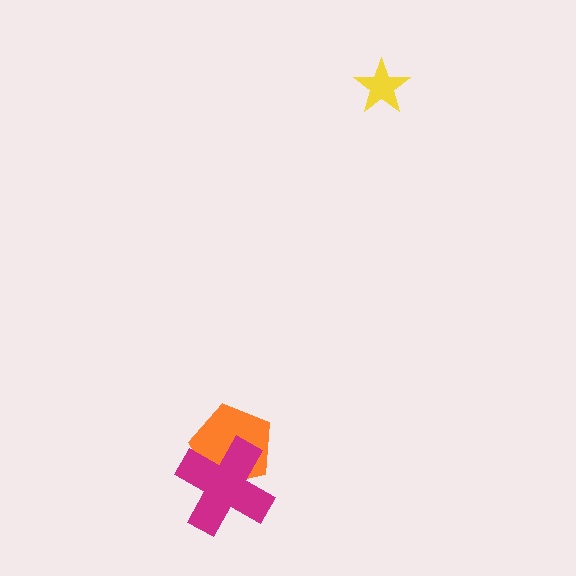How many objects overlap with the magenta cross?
1 object overlaps with the magenta cross.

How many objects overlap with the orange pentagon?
1 object overlaps with the orange pentagon.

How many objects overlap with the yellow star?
0 objects overlap with the yellow star.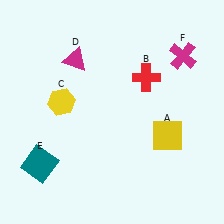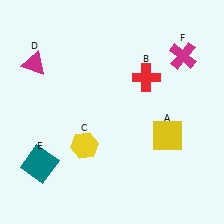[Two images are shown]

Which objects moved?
The objects that moved are: the yellow hexagon (C), the magenta triangle (D).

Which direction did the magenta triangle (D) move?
The magenta triangle (D) moved left.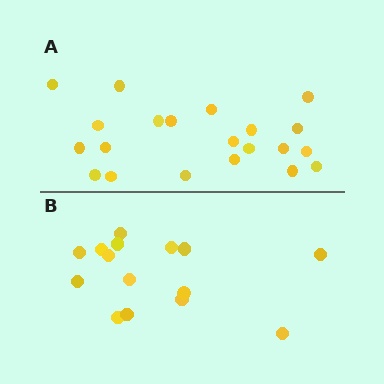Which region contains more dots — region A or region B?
Region A (the top region) has more dots.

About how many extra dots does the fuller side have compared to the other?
Region A has about 6 more dots than region B.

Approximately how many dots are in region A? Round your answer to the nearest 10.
About 20 dots. (The exact count is 21, which rounds to 20.)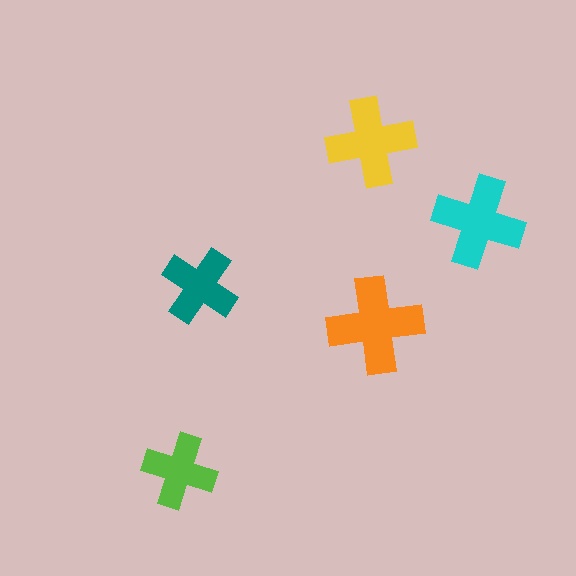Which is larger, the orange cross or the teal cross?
The orange one.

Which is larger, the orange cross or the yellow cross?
The orange one.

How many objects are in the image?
There are 5 objects in the image.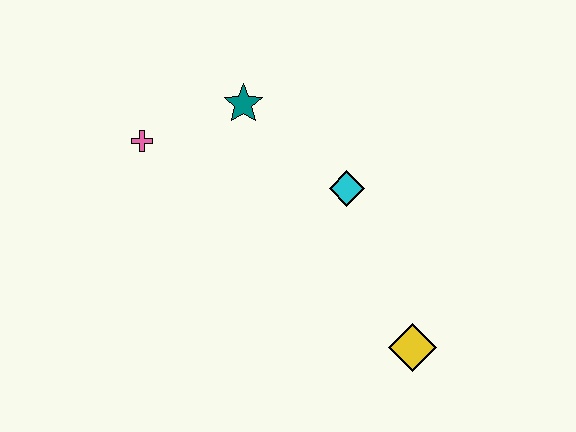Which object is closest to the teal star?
The pink cross is closest to the teal star.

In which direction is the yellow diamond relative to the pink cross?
The yellow diamond is to the right of the pink cross.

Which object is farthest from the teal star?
The yellow diamond is farthest from the teal star.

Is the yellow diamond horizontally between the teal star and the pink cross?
No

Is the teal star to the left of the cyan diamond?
Yes